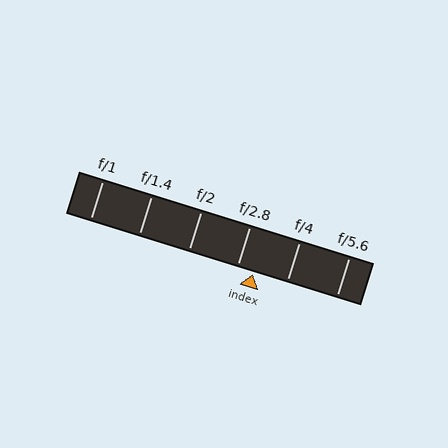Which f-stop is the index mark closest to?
The index mark is closest to f/2.8.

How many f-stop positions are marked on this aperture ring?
There are 6 f-stop positions marked.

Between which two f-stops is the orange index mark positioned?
The index mark is between f/2.8 and f/4.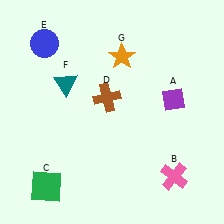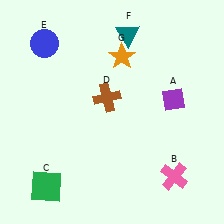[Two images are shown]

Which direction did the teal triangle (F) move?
The teal triangle (F) moved right.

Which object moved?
The teal triangle (F) moved right.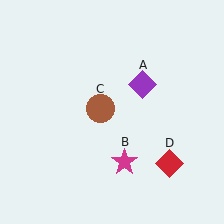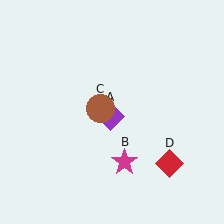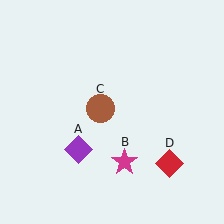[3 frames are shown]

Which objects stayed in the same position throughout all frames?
Magenta star (object B) and brown circle (object C) and red diamond (object D) remained stationary.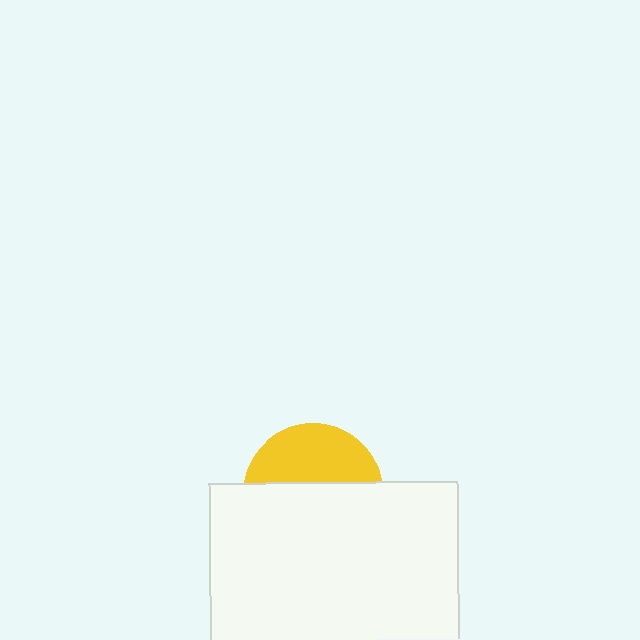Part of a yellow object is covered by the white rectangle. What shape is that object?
It is a circle.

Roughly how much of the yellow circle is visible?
A small part of it is visible (roughly 40%).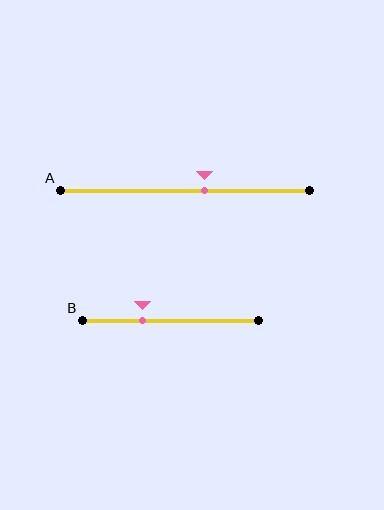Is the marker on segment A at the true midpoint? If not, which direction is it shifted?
No, the marker on segment A is shifted to the right by about 8% of the segment length.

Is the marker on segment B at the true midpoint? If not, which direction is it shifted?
No, the marker on segment B is shifted to the left by about 16% of the segment length.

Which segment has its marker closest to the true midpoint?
Segment A has its marker closest to the true midpoint.